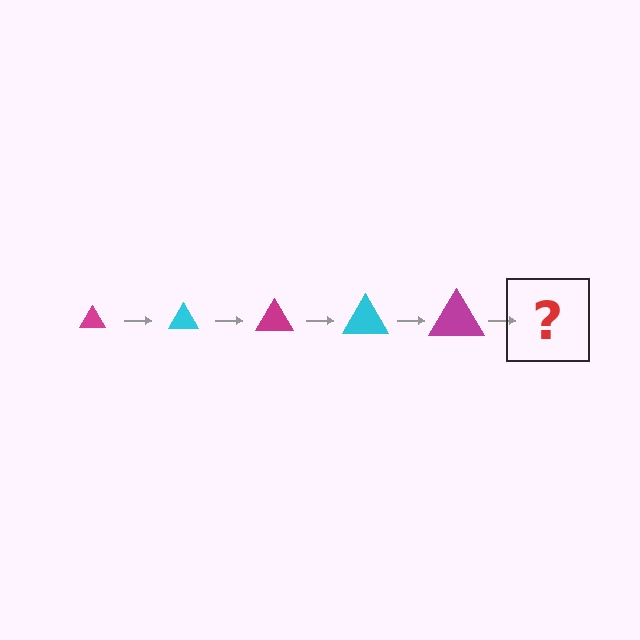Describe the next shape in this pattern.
It should be a cyan triangle, larger than the previous one.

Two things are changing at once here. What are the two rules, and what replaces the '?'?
The two rules are that the triangle grows larger each step and the color cycles through magenta and cyan. The '?' should be a cyan triangle, larger than the previous one.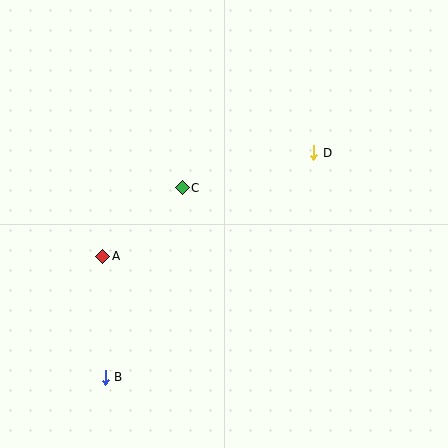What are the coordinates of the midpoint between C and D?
The midpoint between C and D is at (248, 170).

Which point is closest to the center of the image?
Point C at (182, 188) is closest to the center.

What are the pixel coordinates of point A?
Point A is at (103, 256).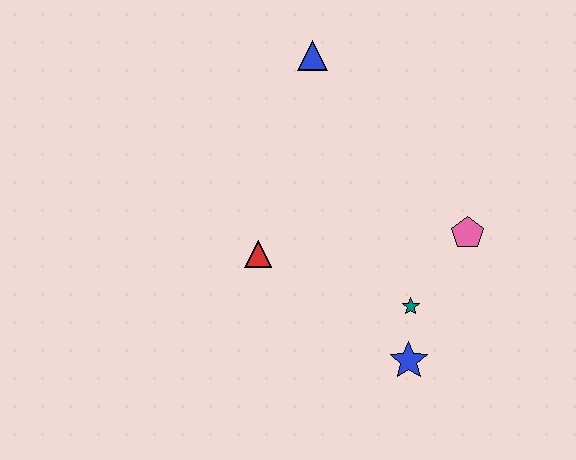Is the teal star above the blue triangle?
No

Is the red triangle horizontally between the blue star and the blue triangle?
No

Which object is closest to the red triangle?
The teal star is closest to the red triangle.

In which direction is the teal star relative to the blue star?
The teal star is above the blue star.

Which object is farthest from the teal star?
The blue triangle is farthest from the teal star.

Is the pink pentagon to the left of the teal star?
No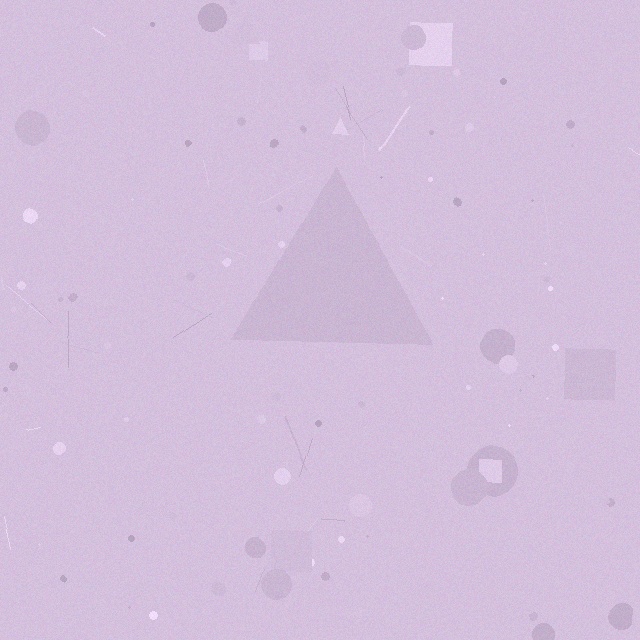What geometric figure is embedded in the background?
A triangle is embedded in the background.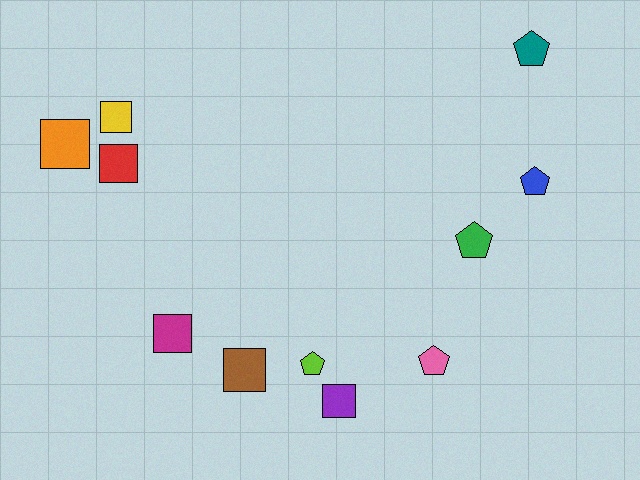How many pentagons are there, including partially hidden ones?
There are 5 pentagons.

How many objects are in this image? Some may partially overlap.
There are 11 objects.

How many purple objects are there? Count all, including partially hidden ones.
There is 1 purple object.